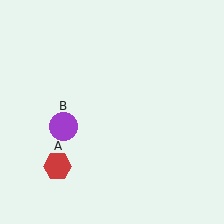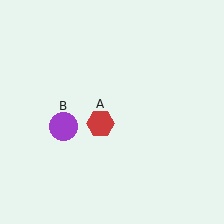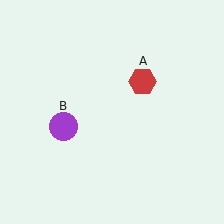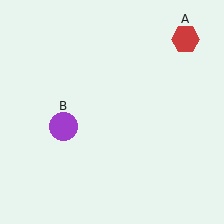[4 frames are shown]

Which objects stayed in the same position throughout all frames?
Purple circle (object B) remained stationary.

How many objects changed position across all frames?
1 object changed position: red hexagon (object A).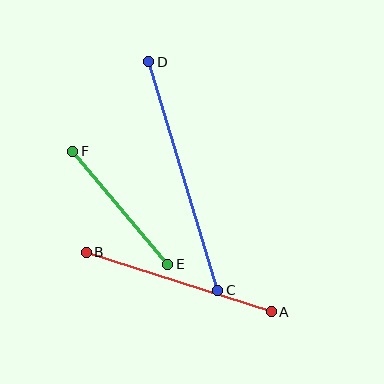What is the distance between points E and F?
The distance is approximately 148 pixels.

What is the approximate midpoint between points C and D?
The midpoint is at approximately (183, 176) pixels.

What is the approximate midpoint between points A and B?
The midpoint is at approximately (179, 282) pixels.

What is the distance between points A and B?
The distance is approximately 194 pixels.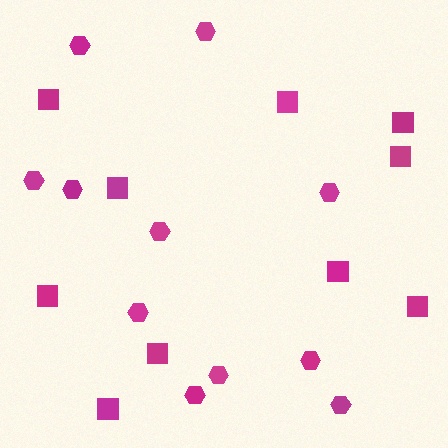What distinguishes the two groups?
There are 2 groups: one group of squares (10) and one group of hexagons (11).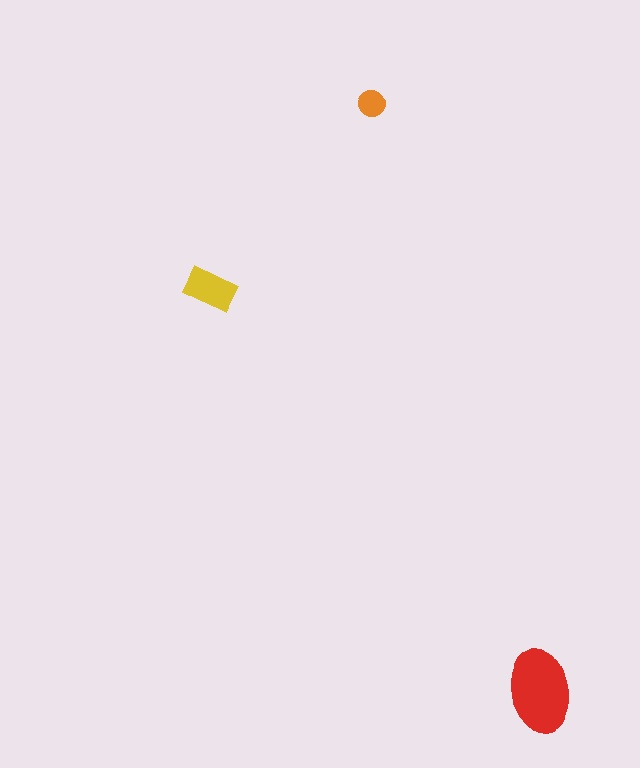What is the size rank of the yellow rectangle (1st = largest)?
2nd.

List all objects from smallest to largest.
The orange circle, the yellow rectangle, the red ellipse.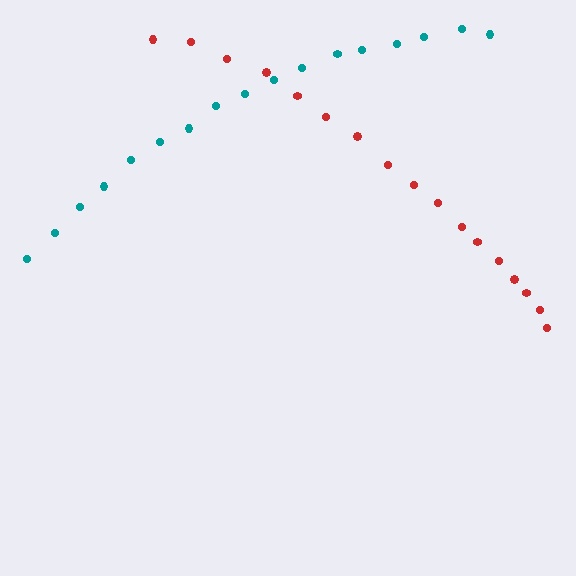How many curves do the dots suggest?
There are 2 distinct paths.